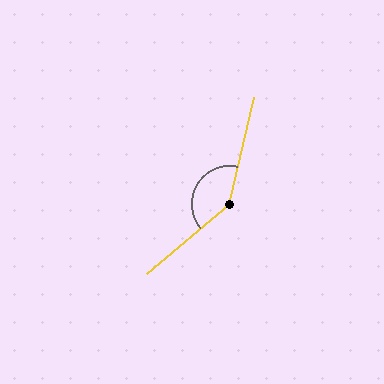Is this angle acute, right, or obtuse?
It is obtuse.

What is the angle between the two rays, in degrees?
Approximately 143 degrees.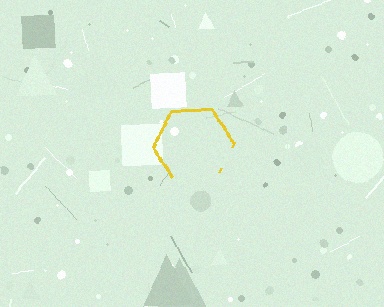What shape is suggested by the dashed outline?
The dashed outline suggests a hexagon.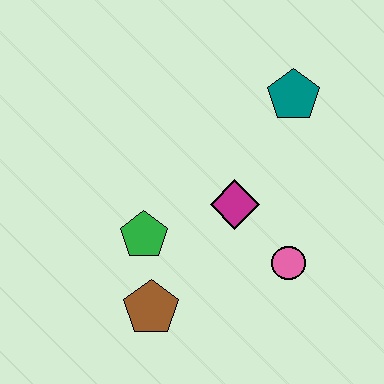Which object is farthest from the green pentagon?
The teal pentagon is farthest from the green pentagon.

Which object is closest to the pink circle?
The magenta diamond is closest to the pink circle.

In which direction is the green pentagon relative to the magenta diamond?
The green pentagon is to the left of the magenta diamond.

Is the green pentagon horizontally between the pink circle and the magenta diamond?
No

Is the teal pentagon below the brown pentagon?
No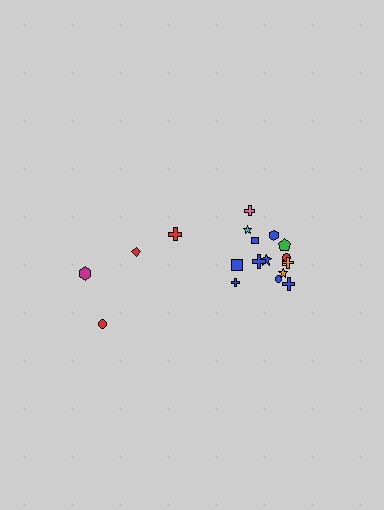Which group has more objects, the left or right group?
The right group.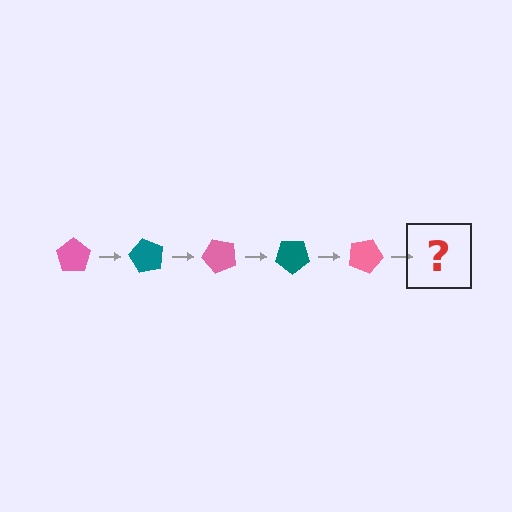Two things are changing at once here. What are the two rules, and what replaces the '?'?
The two rules are that it rotates 60 degrees each step and the color cycles through pink and teal. The '?' should be a teal pentagon, rotated 300 degrees from the start.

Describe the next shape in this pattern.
It should be a teal pentagon, rotated 300 degrees from the start.